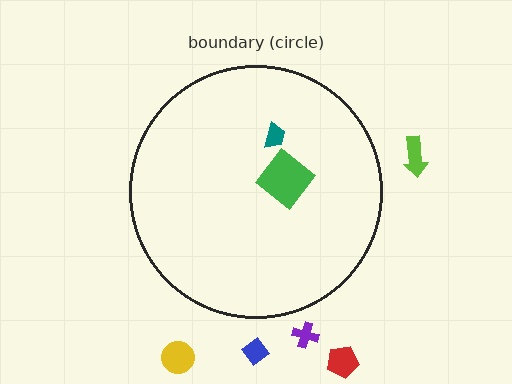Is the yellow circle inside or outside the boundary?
Outside.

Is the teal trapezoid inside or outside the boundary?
Inside.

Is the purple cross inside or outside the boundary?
Outside.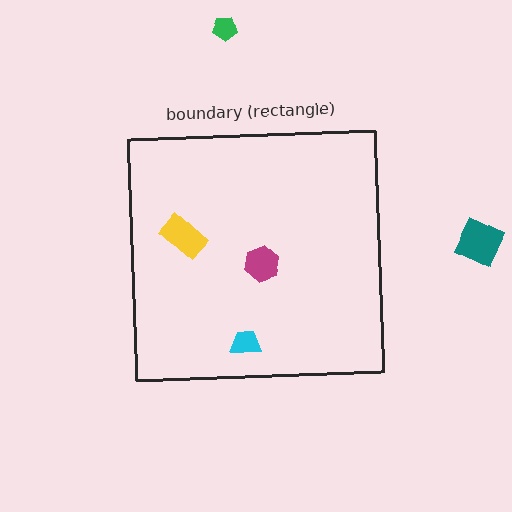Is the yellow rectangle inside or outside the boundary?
Inside.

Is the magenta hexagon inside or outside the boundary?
Inside.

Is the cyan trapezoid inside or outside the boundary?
Inside.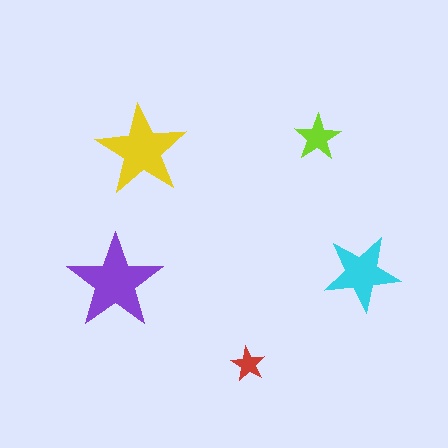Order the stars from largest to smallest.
the purple one, the yellow one, the cyan one, the lime one, the red one.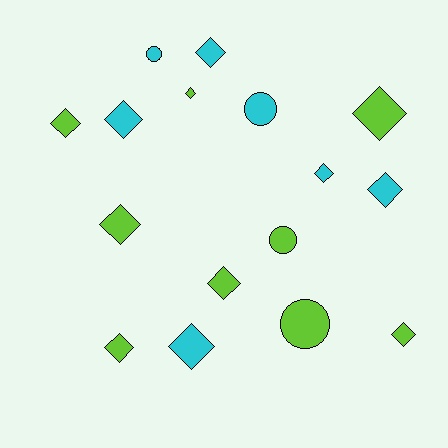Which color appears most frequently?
Lime, with 9 objects.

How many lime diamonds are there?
There are 7 lime diamonds.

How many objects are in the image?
There are 16 objects.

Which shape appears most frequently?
Diamond, with 12 objects.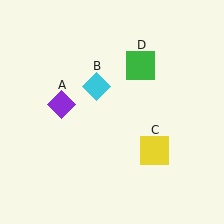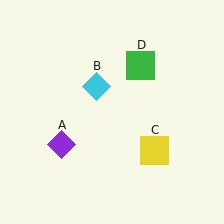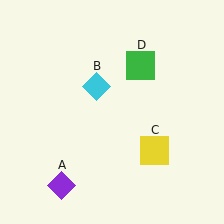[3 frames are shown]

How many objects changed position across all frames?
1 object changed position: purple diamond (object A).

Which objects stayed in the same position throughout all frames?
Cyan diamond (object B) and yellow square (object C) and green square (object D) remained stationary.